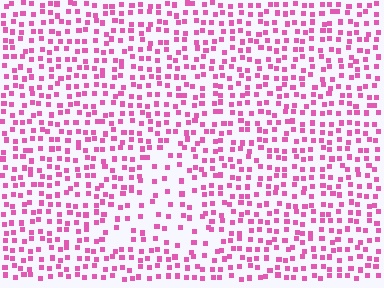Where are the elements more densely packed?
The elements are more densely packed outside the triangle boundary.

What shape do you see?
I see a triangle.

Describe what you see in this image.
The image contains small pink elements arranged at two different densities. A triangle-shaped region is visible where the elements are less densely packed than the surrounding area.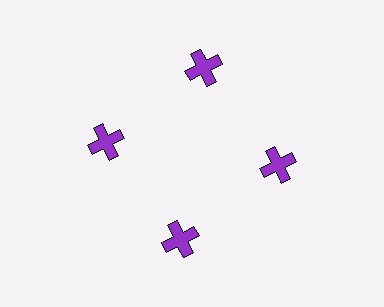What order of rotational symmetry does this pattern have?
This pattern has 4-fold rotational symmetry.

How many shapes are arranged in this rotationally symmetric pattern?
There are 4 shapes, arranged in 4 groups of 1.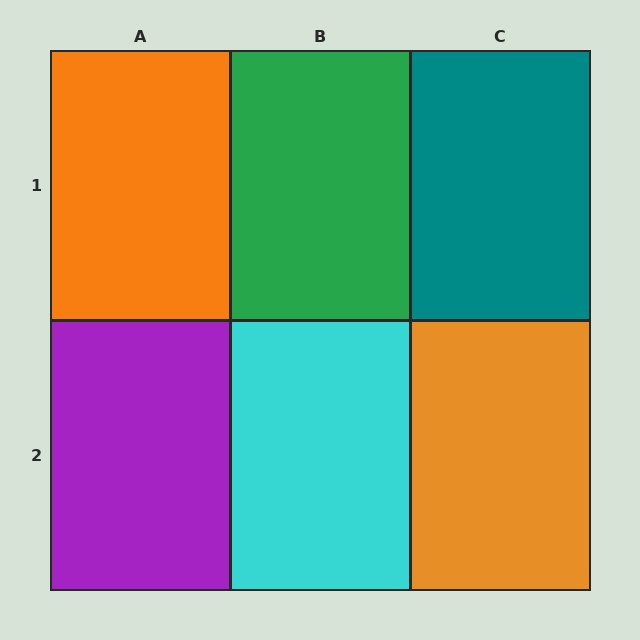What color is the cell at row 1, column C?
Teal.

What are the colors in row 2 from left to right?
Purple, cyan, orange.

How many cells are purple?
1 cell is purple.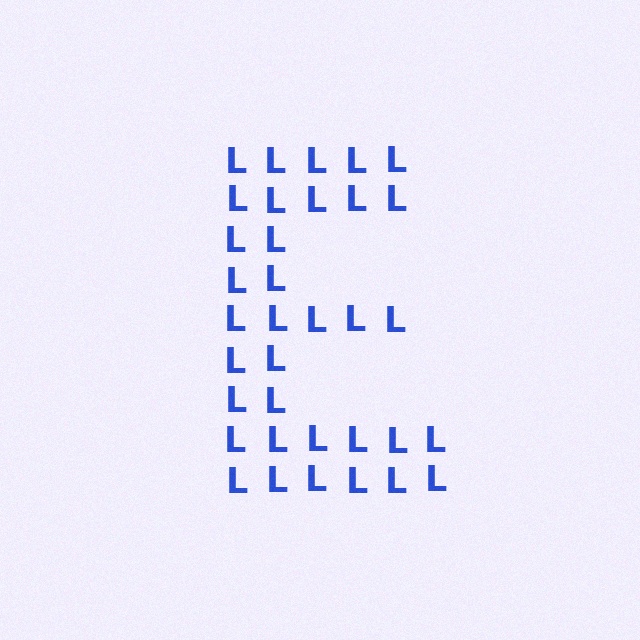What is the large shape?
The large shape is the letter E.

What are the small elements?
The small elements are letter L's.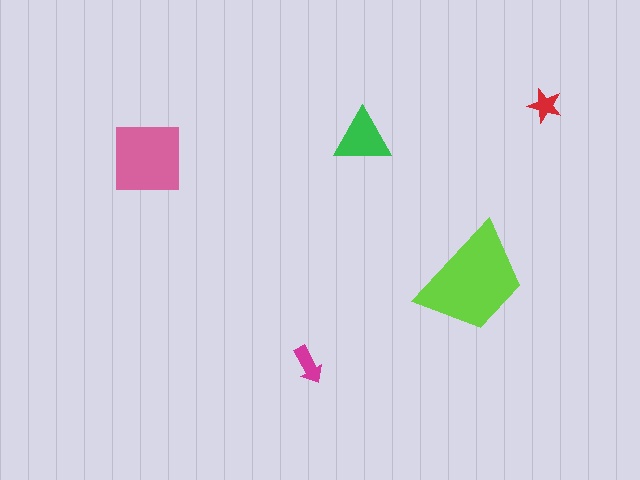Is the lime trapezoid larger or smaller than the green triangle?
Larger.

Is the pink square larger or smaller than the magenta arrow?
Larger.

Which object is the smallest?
The red star.